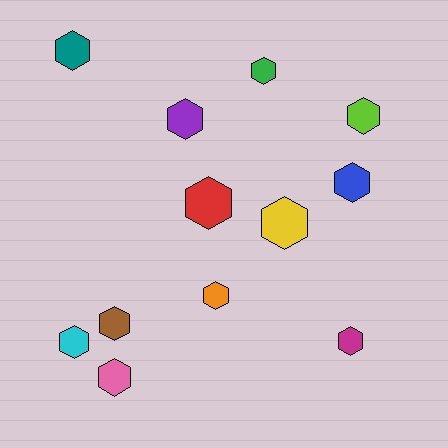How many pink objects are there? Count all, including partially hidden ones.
There is 1 pink object.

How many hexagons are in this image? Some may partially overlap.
There are 12 hexagons.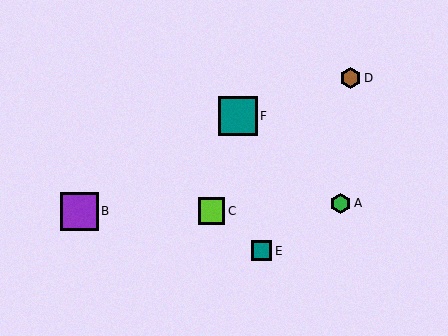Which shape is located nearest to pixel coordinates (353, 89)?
The brown hexagon (labeled D) at (351, 78) is nearest to that location.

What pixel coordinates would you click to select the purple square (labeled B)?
Click at (79, 211) to select the purple square B.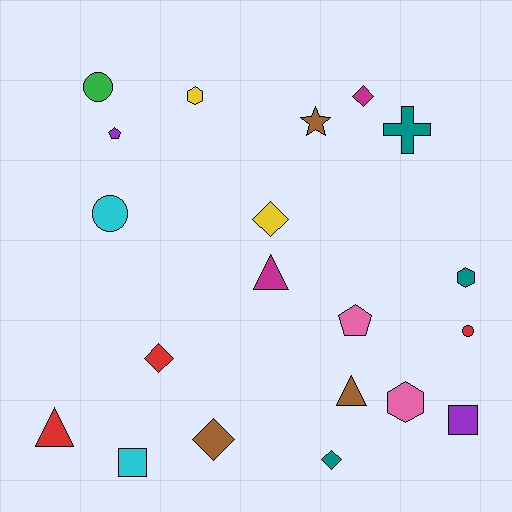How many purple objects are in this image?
There are 2 purple objects.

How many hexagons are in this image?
There are 3 hexagons.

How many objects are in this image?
There are 20 objects.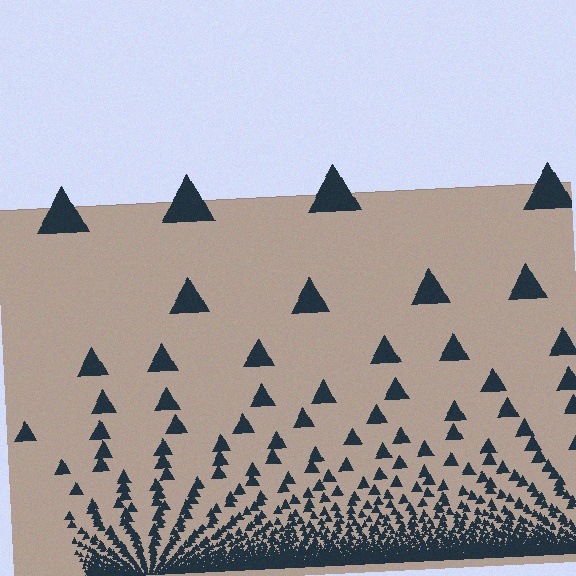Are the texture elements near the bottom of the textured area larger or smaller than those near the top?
Smaller. The gradient is inverted — elements near the bottom are smaller and denser.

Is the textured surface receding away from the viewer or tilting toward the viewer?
The surface appears to tilt toward the viewer. Texture elements get larger and sparser toward the top.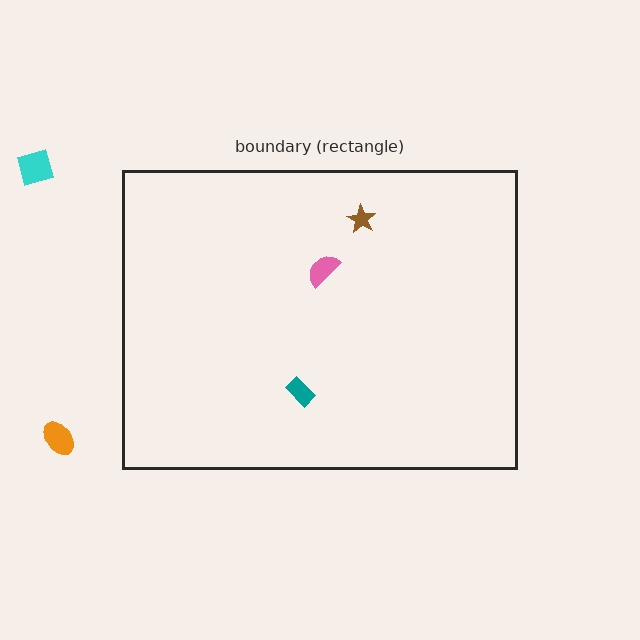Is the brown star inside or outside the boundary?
Inside.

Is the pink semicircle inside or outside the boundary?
Inside.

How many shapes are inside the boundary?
3 inside, 2 outside.